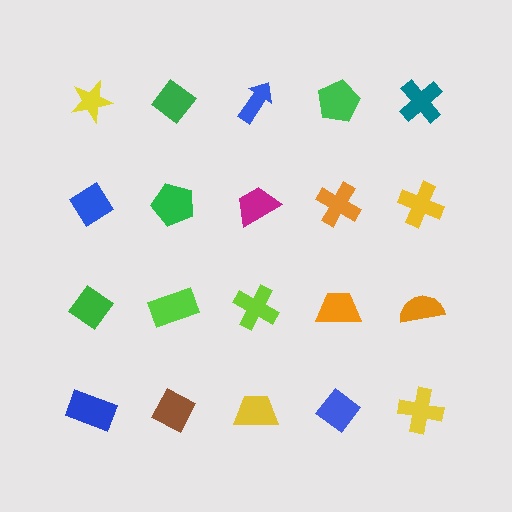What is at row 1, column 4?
A green pentagon.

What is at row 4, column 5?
A yellow cross.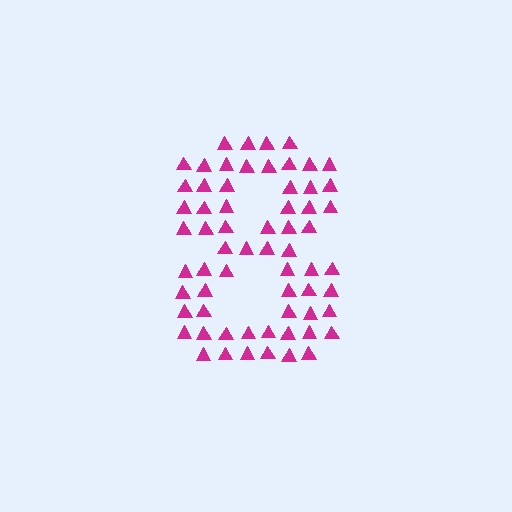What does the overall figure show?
The overall figure shows the digit 8.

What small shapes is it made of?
It is made of small triangles.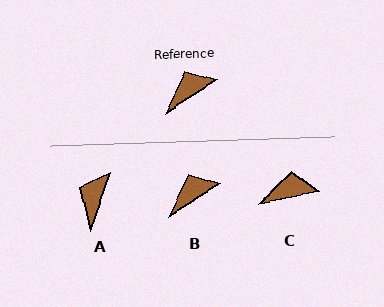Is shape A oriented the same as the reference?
No, it is off by about 39 degrees.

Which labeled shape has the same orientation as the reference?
B.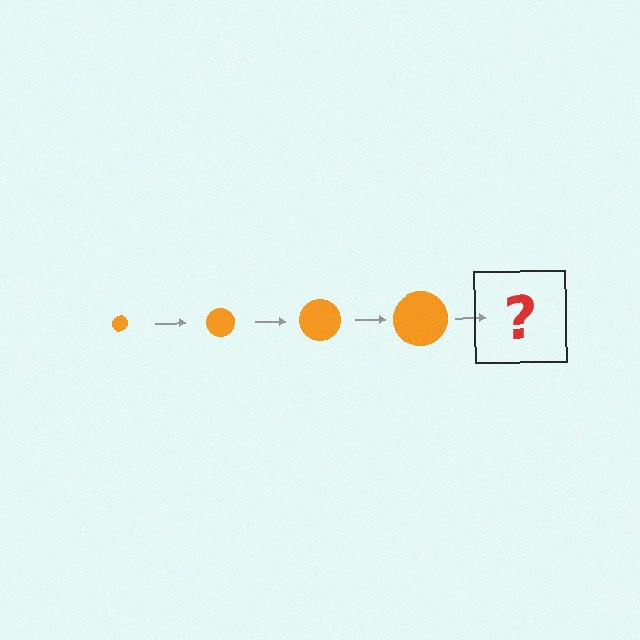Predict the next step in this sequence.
The next step is an orange circle, larger than the previous one.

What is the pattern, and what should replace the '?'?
The pattern is that the circle gets progressively larger each step. The '?' should be an orange circle, larger than the previous one.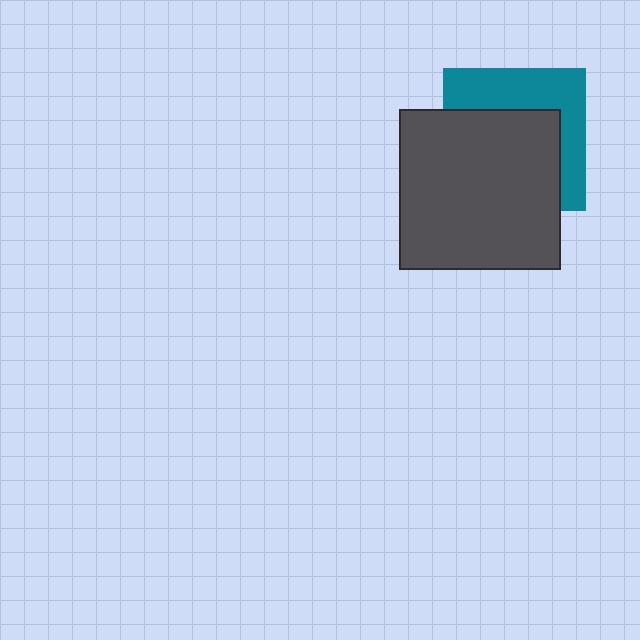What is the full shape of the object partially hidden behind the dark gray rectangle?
The partially hidden object is a teal square.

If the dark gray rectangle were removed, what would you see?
You would see the complete teal square.